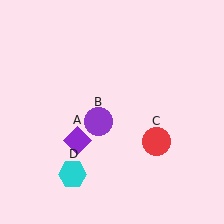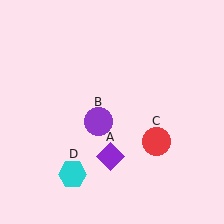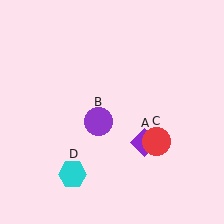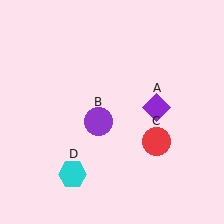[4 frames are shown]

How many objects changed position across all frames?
1 object changed position: purple diamond (object A).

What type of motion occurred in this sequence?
The purple diamond (object A) rotated counterclockwise around the center of the scene.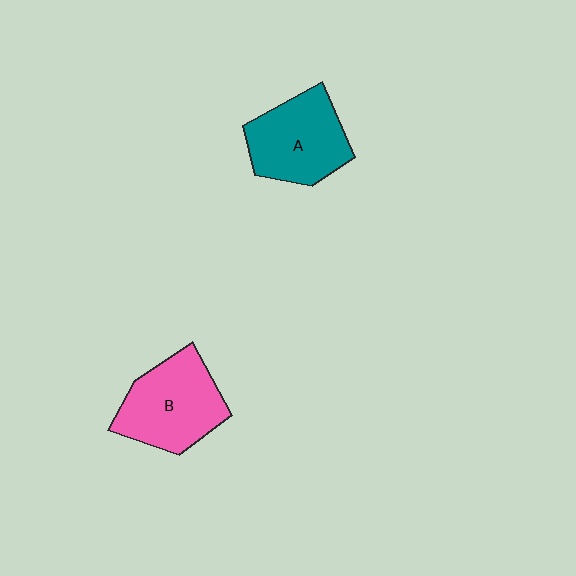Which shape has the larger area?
Shape B (pink).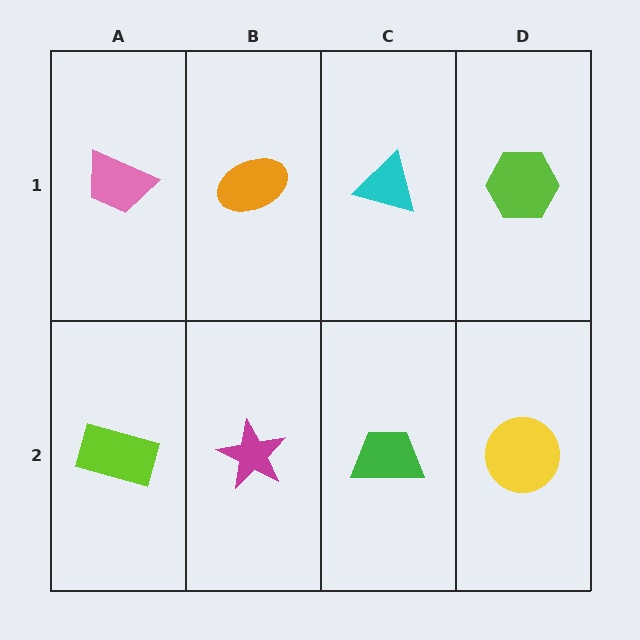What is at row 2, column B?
A magenta star.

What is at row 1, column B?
An orange ellipse.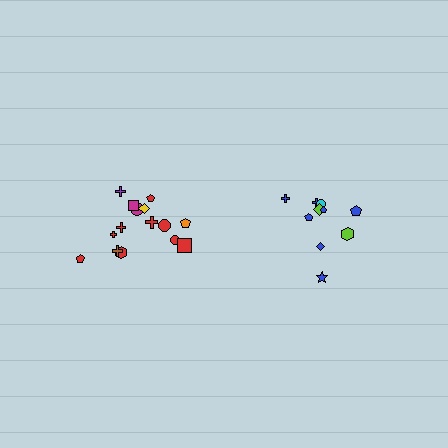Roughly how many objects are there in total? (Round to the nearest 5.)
Roughly 25 objects in total.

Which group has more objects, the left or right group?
The left group.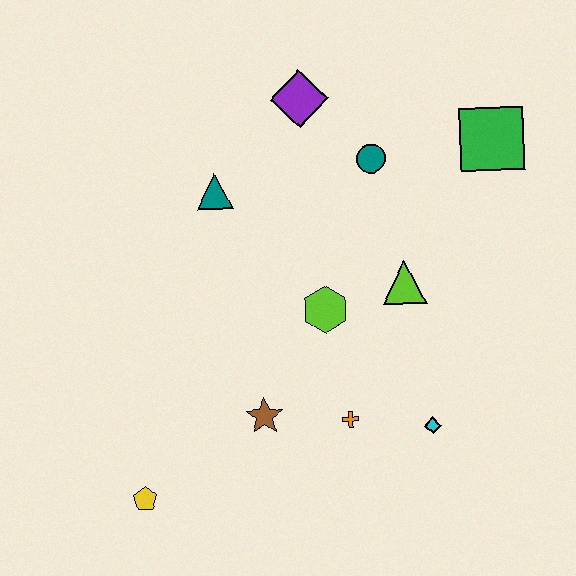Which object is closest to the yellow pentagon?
The brown star is closest to the yellow pentagon.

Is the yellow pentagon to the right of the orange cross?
No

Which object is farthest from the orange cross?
The purple diamond is farthest from the orange cross.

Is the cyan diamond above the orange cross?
No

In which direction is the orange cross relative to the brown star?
The orange cross is to the right of the brown star.